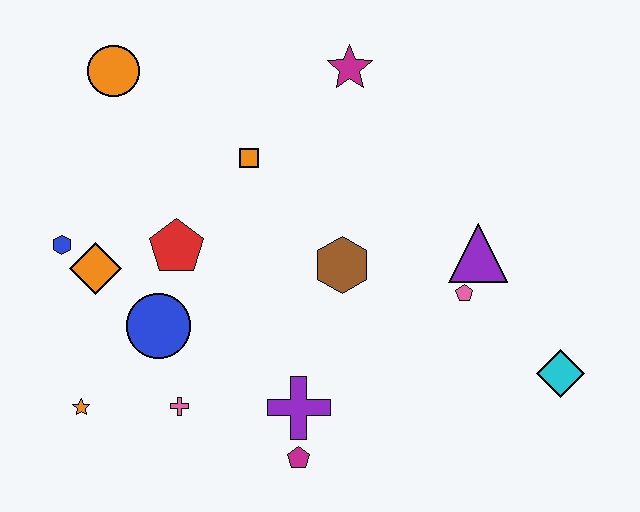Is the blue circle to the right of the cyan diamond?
No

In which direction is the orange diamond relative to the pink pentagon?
The orange diamond is to the left of the pink pentagon.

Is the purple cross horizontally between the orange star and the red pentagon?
No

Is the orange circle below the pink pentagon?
No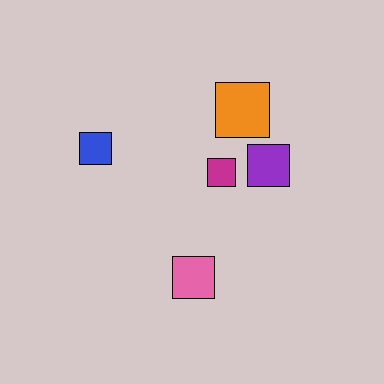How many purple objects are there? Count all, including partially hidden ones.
There is 1 purple object.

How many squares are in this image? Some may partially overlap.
There are 5 squares.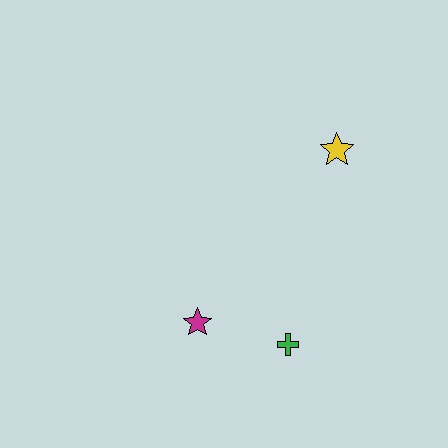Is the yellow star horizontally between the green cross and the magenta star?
No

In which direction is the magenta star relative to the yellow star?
The magenta star is below the yellow star.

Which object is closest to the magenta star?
The green cross is closest to the magenta star.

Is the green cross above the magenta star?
No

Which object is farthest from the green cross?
The yellow star is farthest from the green cross.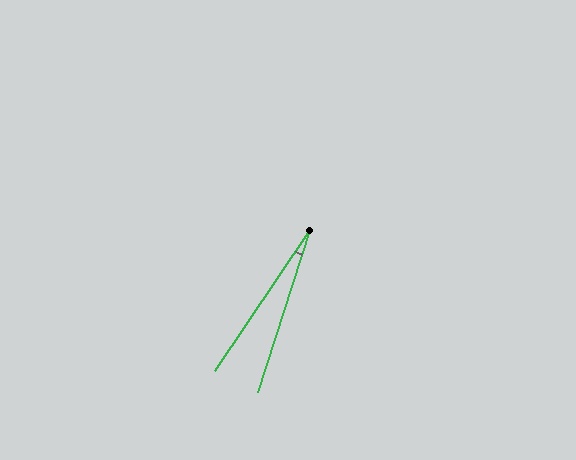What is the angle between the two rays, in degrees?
Approximately 16 degrees.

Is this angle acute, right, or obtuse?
It is acute.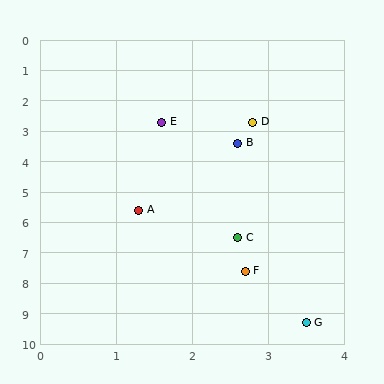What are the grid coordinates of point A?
Point A is at approximately (1.3, 5.6).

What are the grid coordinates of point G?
Point G is at approximately (3.5, 9.3).